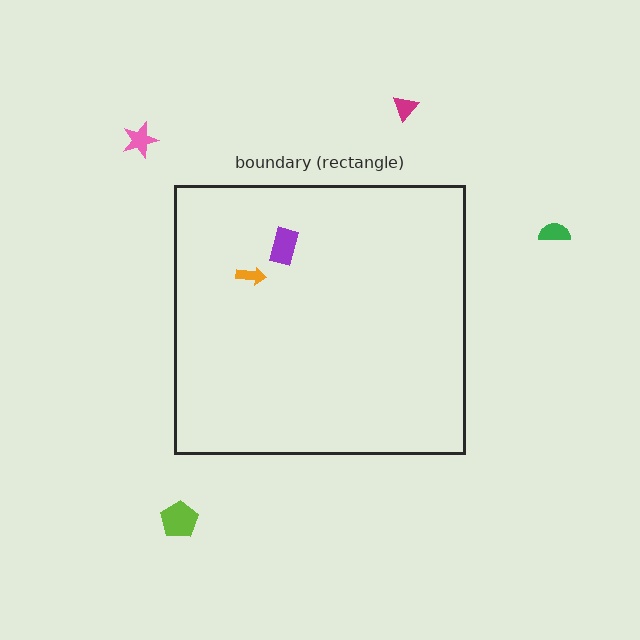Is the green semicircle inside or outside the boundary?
Outside.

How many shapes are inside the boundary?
2 inside, 4 outside.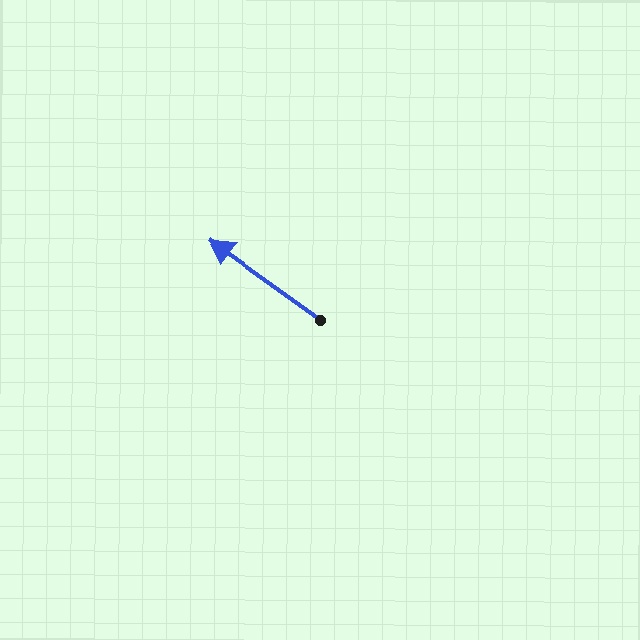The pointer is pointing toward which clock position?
Roughly 10 o'clock.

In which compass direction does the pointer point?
Northwest.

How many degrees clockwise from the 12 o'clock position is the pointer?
Approximately 306 degrees.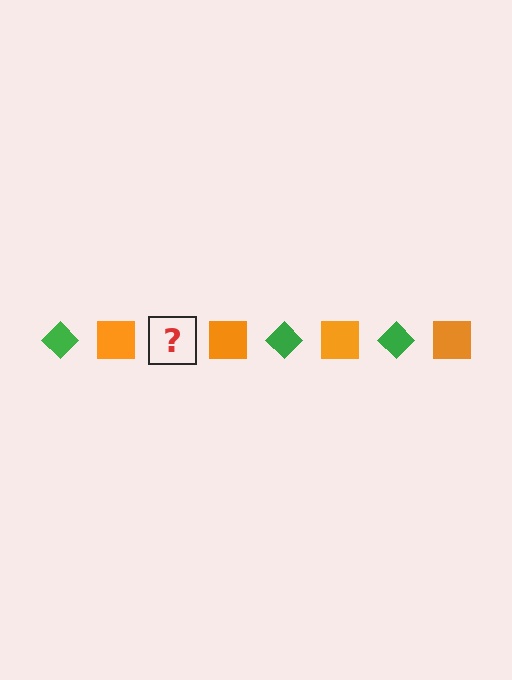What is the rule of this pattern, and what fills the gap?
The rule is that the pattern alternates between green diamond and orange square. The gap should be filled with a green diamond.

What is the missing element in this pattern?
The missing element is a green diamond.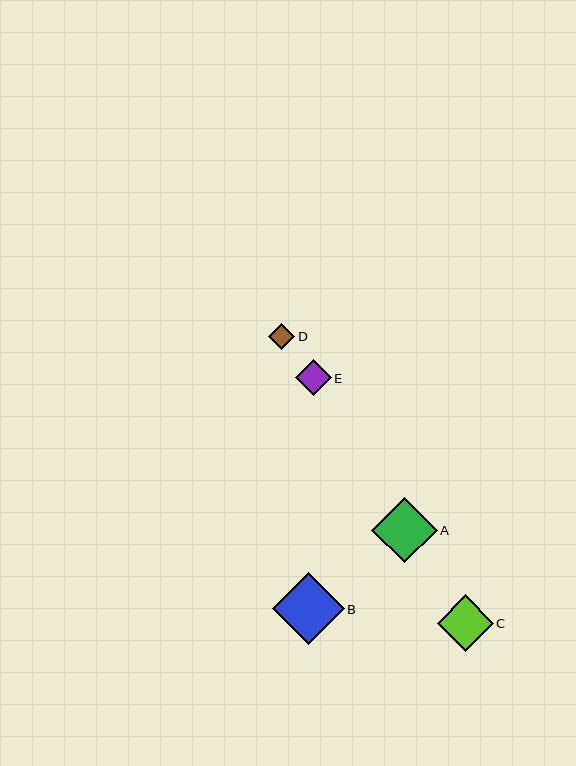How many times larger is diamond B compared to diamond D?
Diamond B is approximately 2.7 times the size of diamond D.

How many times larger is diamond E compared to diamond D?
Diamond E is approximately 1.3 times the size of diamond D.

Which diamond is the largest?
Diamond B is the largest with a size of approximately 71 pixels.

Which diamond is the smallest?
Diamond D is the smallest with a size of approximately 27 pixels.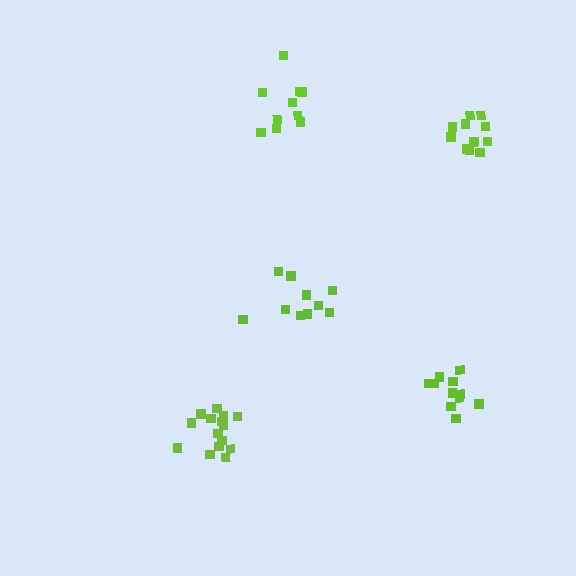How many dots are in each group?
Group 1: 15 dots, Group 2: 12 dots, Group 3: 10 dots, Group 4: 10 dots, Group 5: 11 dots (58 total).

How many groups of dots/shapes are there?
There are 5 groups.